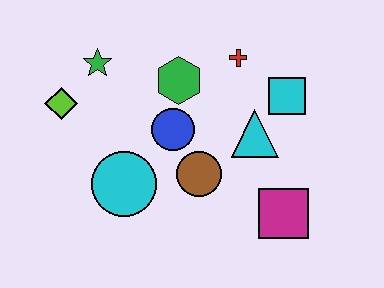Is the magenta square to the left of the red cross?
No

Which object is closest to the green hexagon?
The blue circle is closest to the green hexagon.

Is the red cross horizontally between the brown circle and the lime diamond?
No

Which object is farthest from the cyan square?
The lime diamond is farthest from the cyan square.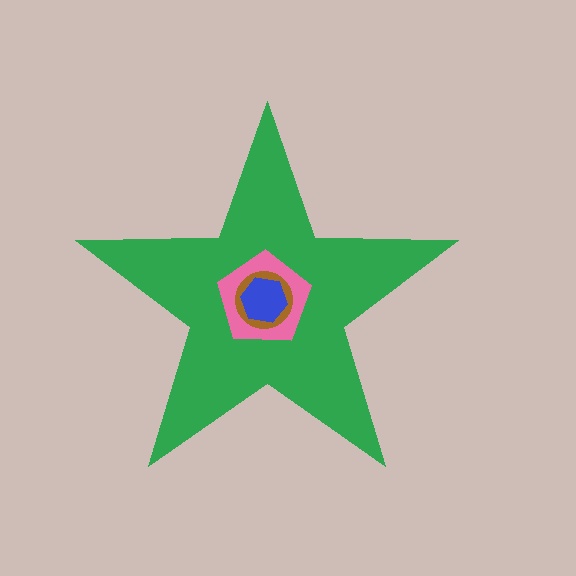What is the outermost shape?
The green star.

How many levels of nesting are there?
4.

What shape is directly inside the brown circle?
The blue hexagon.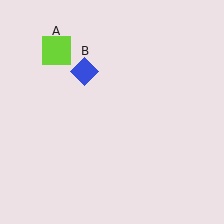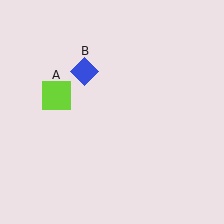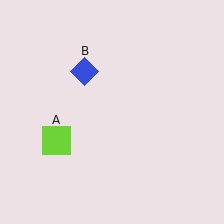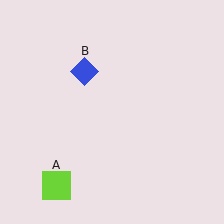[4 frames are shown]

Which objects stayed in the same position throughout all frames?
Blue diamond (object B) remained stationary.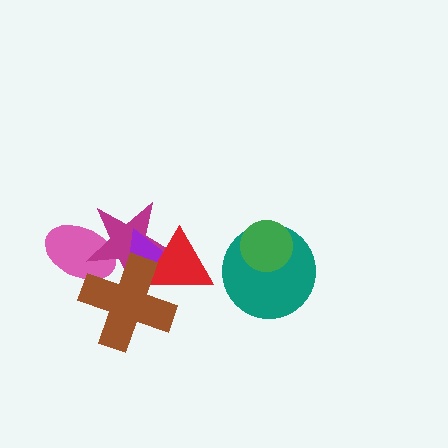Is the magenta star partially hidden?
Yes, it is partially covered by another shape.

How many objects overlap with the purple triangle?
3 objects overlap with the purple triangle.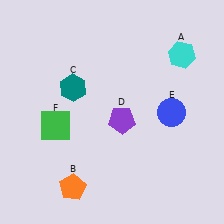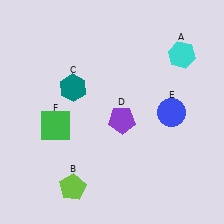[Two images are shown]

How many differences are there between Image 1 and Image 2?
There is 1 difference between the two images.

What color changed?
The pentagon (B) changed from orange in Image 1 to lime in Image 2.